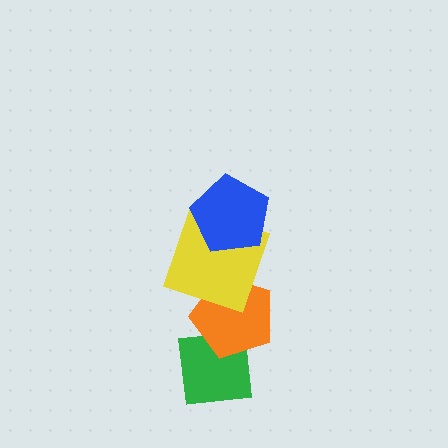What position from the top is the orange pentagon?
The orange pentagon is 3rd from the top.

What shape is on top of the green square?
The orange pentagon is on top of the green square.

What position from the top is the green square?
The green square is 4th from the top.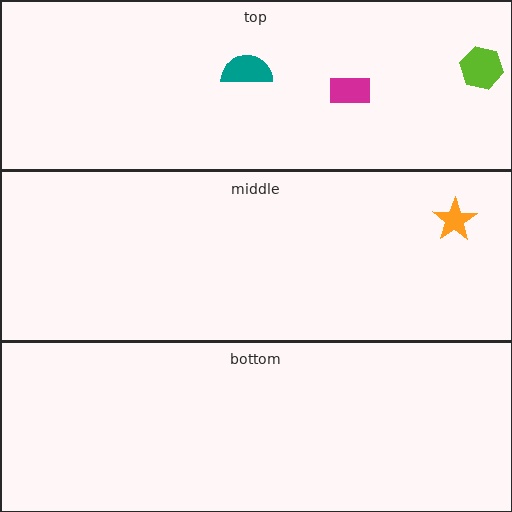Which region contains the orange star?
The middle region.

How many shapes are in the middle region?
1.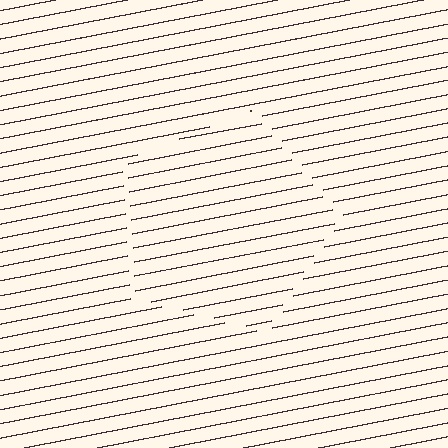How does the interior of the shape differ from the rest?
The interior of the shape contains the same grating, shifted by half a period — the contour is defined by the phase discontinuity where line-ends from the inner and outer gratings abut.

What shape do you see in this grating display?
An illusory pentagon. The interior of the shape contains the same grating, shifted by half a period — the contour is defined by the phase discontinuity where line-ends from the inner and outer gratings abut.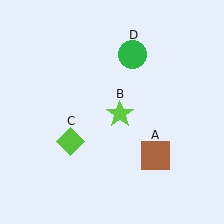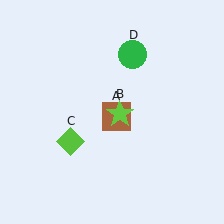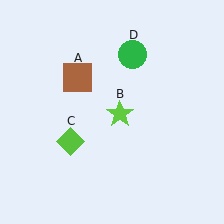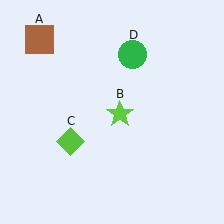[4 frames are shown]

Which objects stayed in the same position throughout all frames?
Lime star (object B) and lime diamond (object C) and green circle (object D) remained stationary.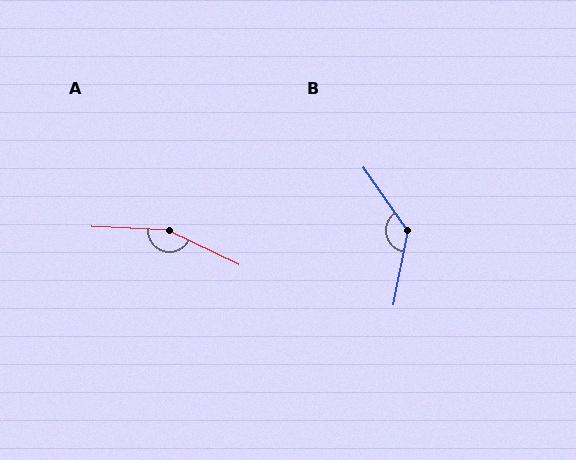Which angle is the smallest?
B, at approximately 134 degrees.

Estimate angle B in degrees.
Approximately 134 degrees.